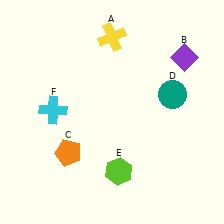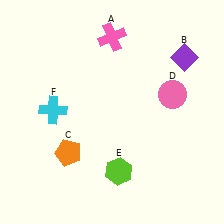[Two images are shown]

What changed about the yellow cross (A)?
In Image 1, A is yellow. In Image 2, it changed to pink.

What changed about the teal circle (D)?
In Image 1, D is teal. In Image 2, it changed to pink.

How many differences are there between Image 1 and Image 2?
There are 2 differences between the two images.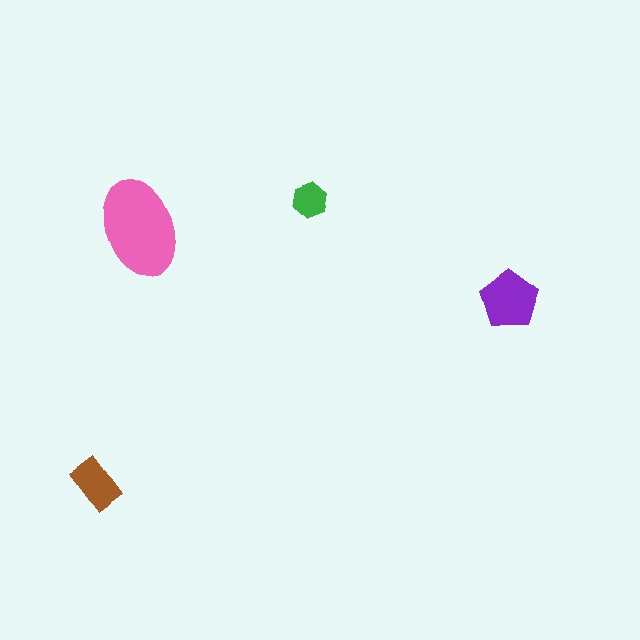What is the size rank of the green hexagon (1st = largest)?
4th.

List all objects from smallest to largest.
The green hexagon, the brown rectangle, the purple pentagon, the pink ellipse.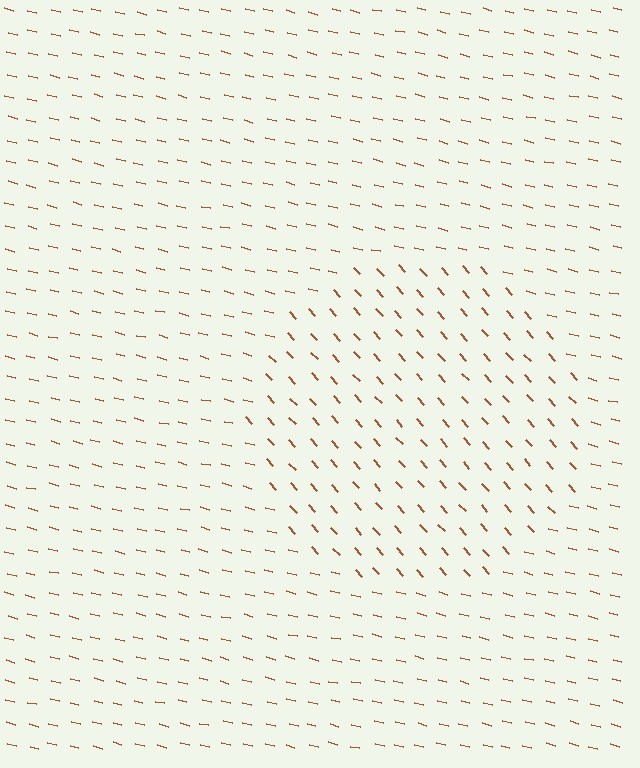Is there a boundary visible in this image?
Yes, there is a texture boundary formed by a change in line orientation.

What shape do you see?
I see a circle.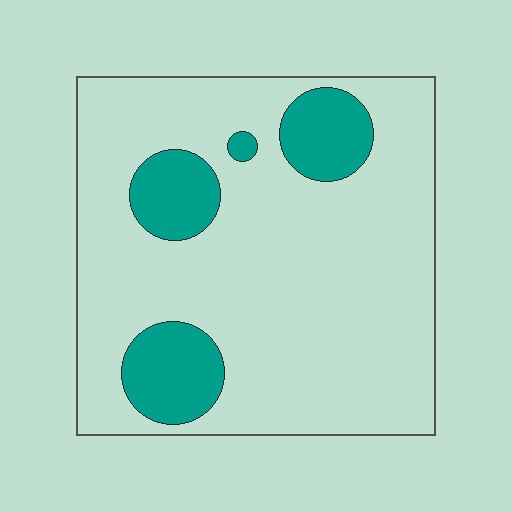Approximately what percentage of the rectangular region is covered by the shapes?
Approximately 20%.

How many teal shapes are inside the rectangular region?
4.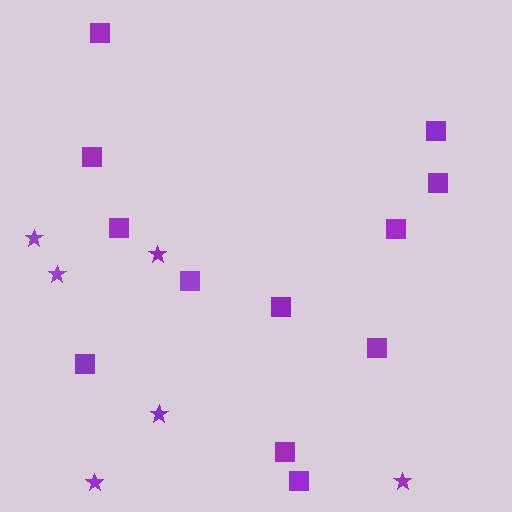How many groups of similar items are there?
There are 2 groups: one group of squares (12) and one group of stars (6).